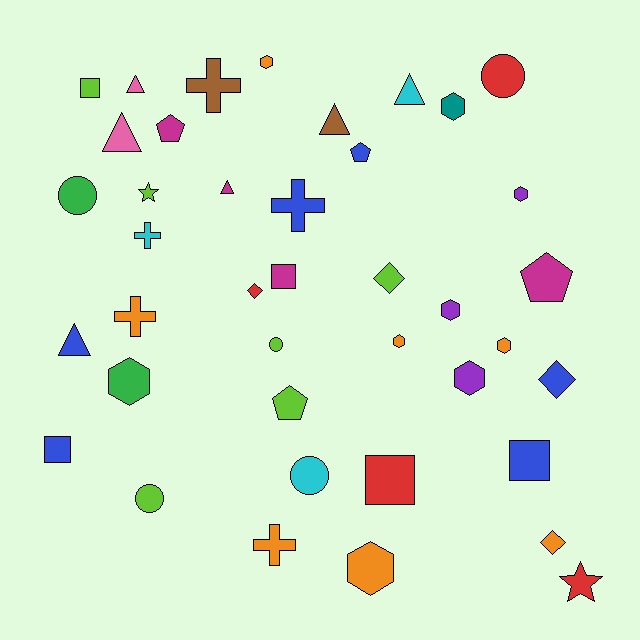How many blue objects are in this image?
There are 6 blue objects.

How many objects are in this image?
There are 40 objects.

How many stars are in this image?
There are 2 stars.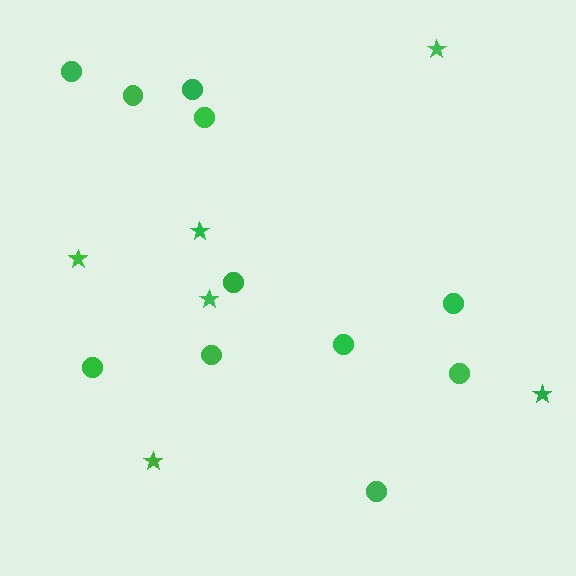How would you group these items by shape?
There are 2 groups: one group of circles (11) and one group of stars (6).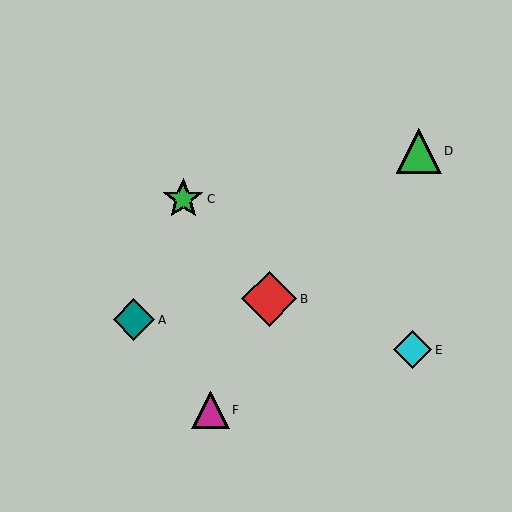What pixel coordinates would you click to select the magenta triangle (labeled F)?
Click at (210, 410) to select the magenta triangle F.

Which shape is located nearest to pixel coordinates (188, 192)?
The green star (labeled C) at (183, 199) is nearest to that location.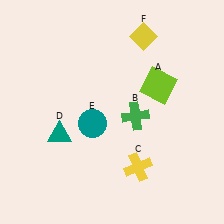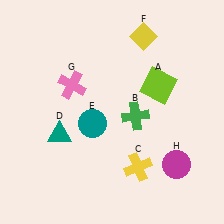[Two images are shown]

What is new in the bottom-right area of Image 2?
A magenta circle (H) was added in the bottom-right area of Image 2.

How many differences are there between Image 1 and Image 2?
There are 2 differences between the two images.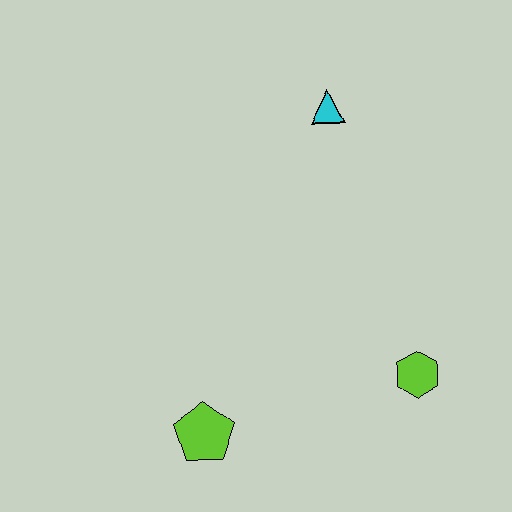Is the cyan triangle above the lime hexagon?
Yes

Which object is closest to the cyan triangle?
The lime hexagon is closest to the cyan triangle.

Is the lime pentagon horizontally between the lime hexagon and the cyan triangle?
No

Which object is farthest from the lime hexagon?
The cyan triangle is farthest from the lime hexagon.